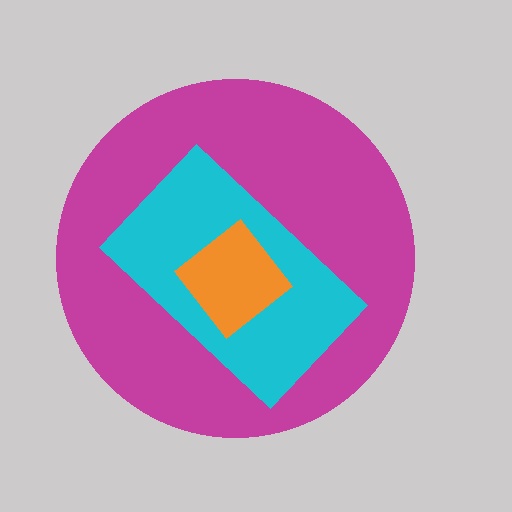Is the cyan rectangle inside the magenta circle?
Yes.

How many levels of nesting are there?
3.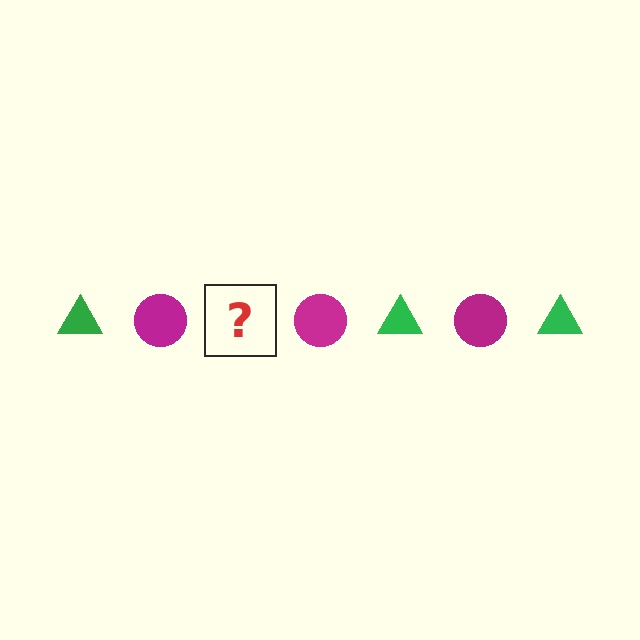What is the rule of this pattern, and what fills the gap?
The rule is that the pattern alternates between green triangle and magenta circle. The gap should be filled with a green triangle.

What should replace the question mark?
The question mark should be replaced with a green triangle.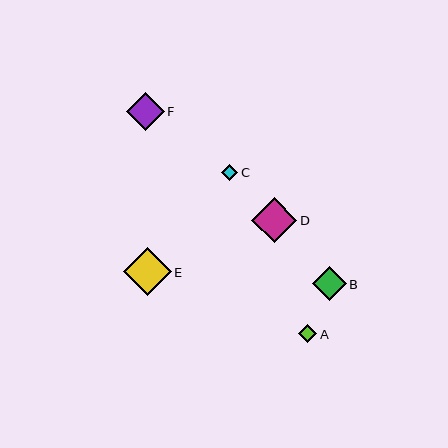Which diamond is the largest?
Diamond E is the largest with a size of approximately 48 pixels.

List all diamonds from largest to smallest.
From largest to smallest: E, D, F, B, A, C.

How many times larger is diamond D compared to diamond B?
Diamond D is approximately 1.3 times the size of diamond B.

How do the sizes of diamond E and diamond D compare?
Diamond E and diamond D are approximately the same size.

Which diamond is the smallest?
Diamond C is the smallest with a size of approximately 16 pixels.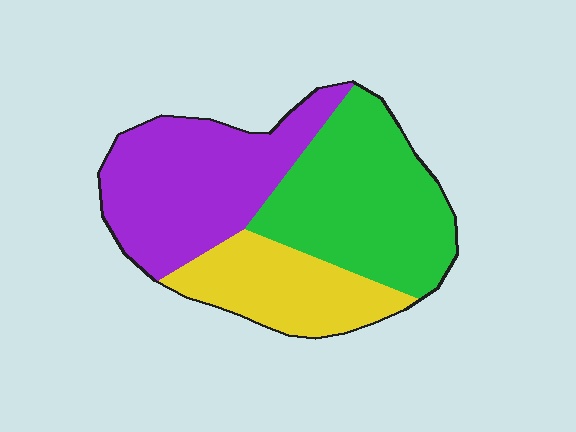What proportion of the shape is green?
Green takes up between a third and a half of the shape.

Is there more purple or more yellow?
Purple.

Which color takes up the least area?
Yellow, at roughly 25%.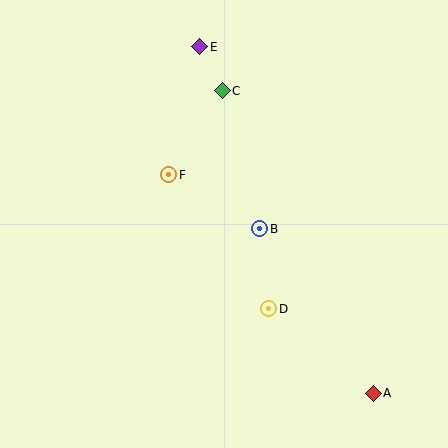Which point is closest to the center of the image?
Point B at (260, 229) is closest to the center.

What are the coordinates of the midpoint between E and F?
The midpoint between E and F is at (184, 111).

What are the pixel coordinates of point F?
Point F is at (169, 175).